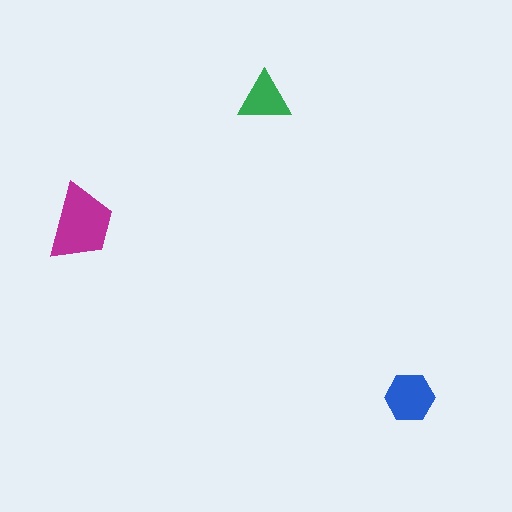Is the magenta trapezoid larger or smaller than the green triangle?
Larger.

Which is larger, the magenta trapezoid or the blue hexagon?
The magenta trapezoid.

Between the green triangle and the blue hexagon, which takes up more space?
The blue hexagon.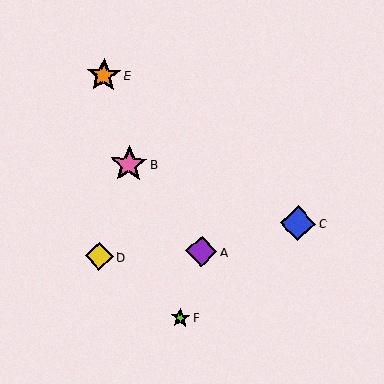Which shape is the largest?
The pink star (labeled B) is the largest.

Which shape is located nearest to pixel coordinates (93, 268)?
The yellow diamond (labeled D) at (99, 256) is nearest to that location.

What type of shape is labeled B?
Shape B is a pink star.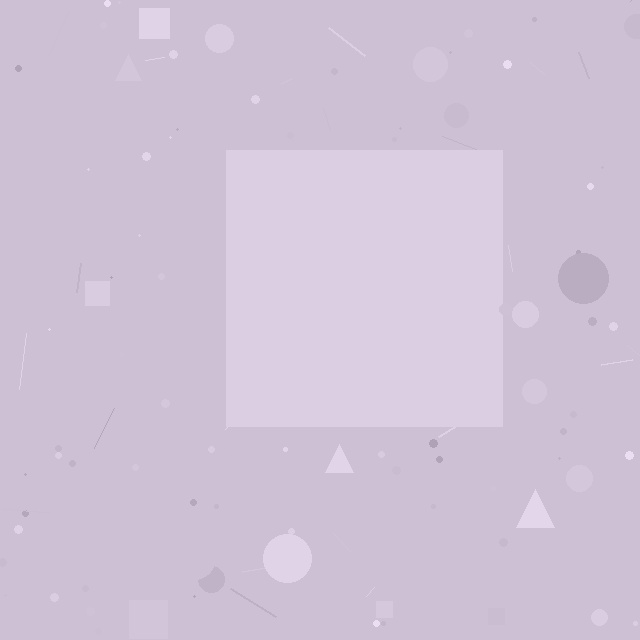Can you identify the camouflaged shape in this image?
The camouflaged shape is a square.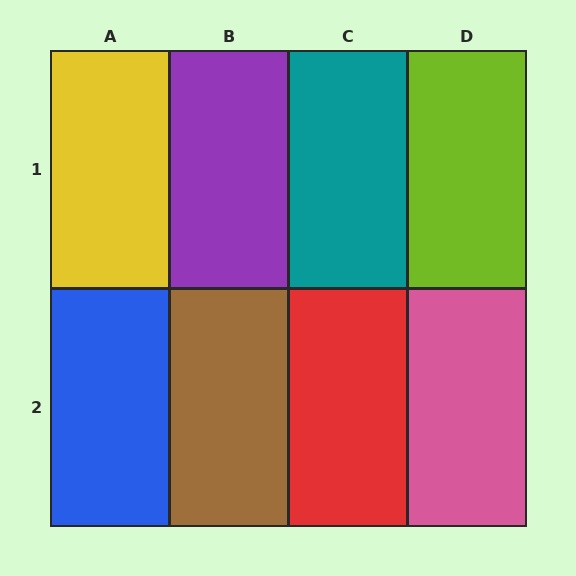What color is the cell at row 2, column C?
Red.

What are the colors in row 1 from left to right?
Yellow, purple, teal, lime.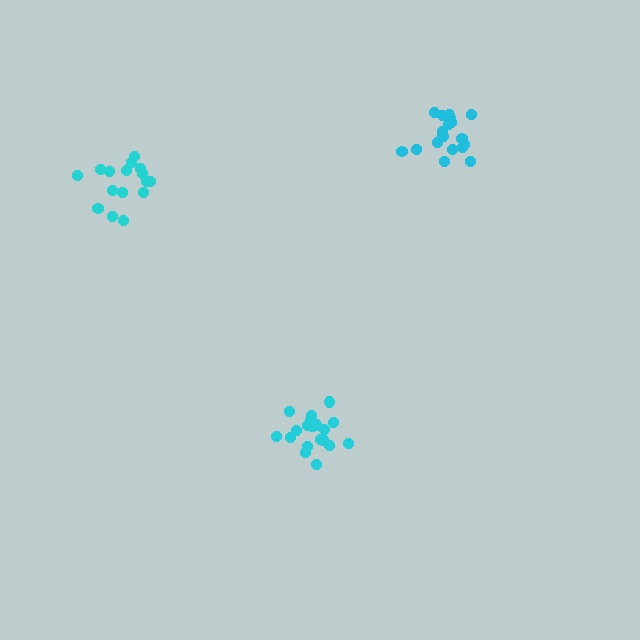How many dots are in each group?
Group 1: 20 dots, Group 2: 16 dots, Group 3: 19 dots (55 total).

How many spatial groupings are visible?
There are 3 spatial groupings.